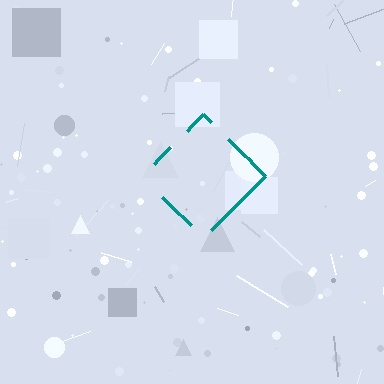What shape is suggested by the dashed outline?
The dashed outline suggests a diamond.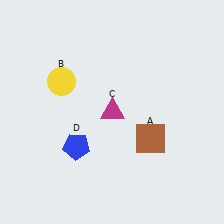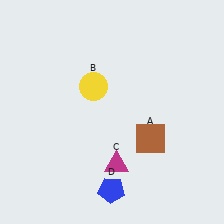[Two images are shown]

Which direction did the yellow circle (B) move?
The yellow circle (B) moved right.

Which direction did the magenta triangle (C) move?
The magenta triangle (C) moved down.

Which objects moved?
The objects that moved are: the yellow circle (B), the magenta triangle (C), the blue pentagon (D).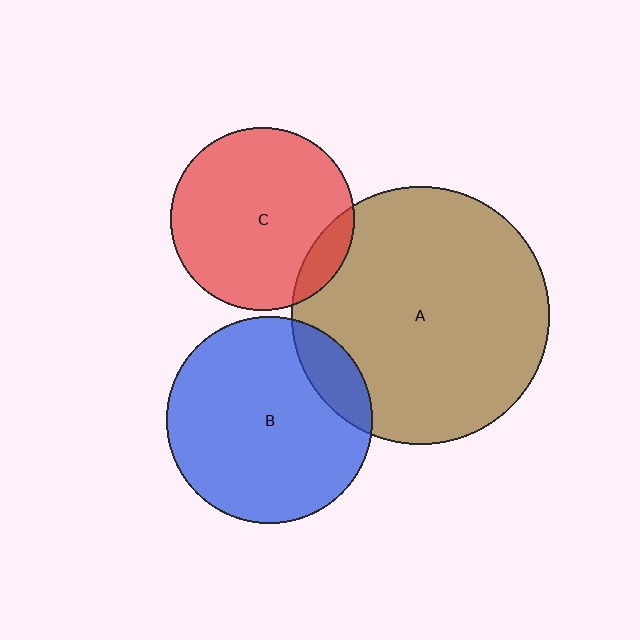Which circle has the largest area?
Circle A (brown).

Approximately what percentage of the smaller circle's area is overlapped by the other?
Approximately 10%.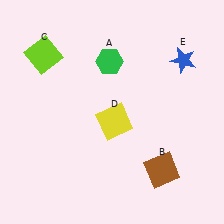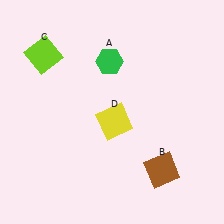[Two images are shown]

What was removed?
The blue star (E) was removed in Image 2.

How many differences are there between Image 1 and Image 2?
There is 1 difference between the two images.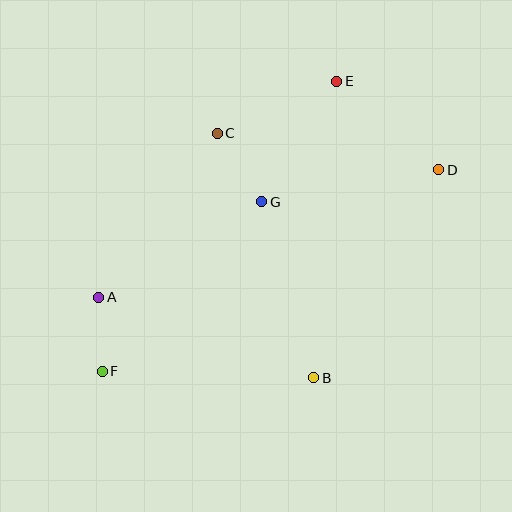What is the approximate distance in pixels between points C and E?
The distance between C and E is approximately 131 pixels.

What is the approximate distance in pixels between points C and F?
The distance between C and F is approximately 264 pixels.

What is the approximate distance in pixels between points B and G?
The distance between B and G is approximately 183 pixels.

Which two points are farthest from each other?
Points D and F are farthest from each other.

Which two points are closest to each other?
Points A and F are closest to each other.